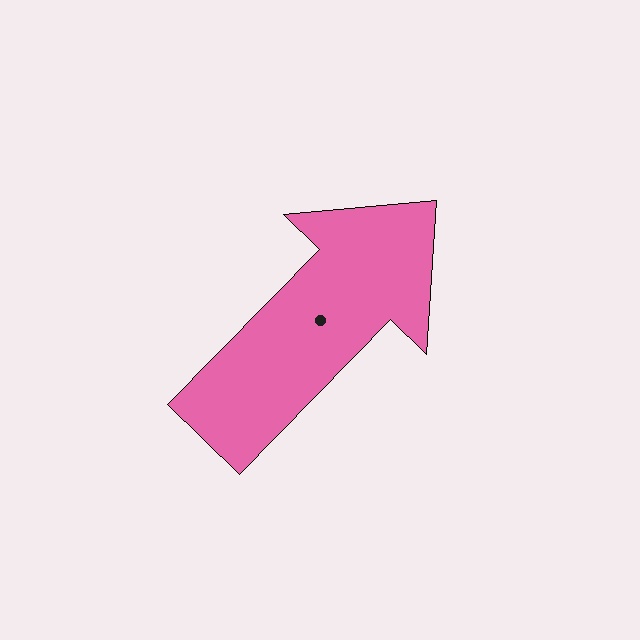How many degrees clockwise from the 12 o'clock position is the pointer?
Approximately 44 degrees.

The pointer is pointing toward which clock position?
Roughly 1 o'clock.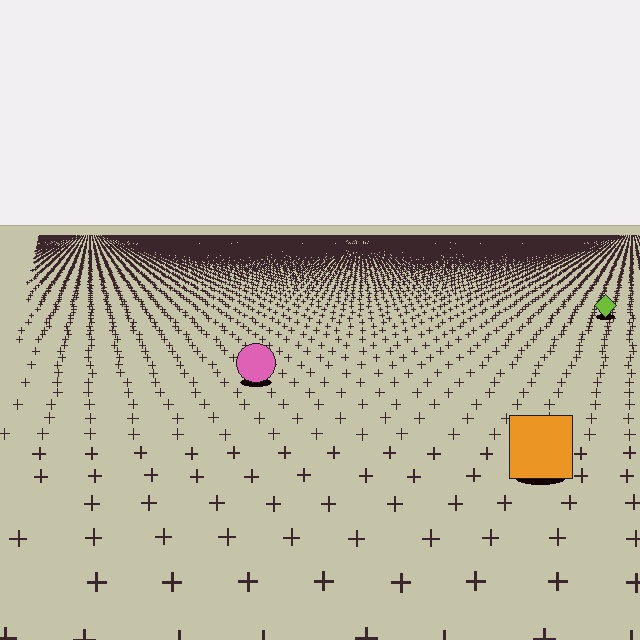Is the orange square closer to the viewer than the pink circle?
Yes. The orange square is closer — you can tell from the texture gradient: the ground texture is coarser near it.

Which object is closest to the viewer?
The orange square is closest. The texture marks near it are larger and more spread out.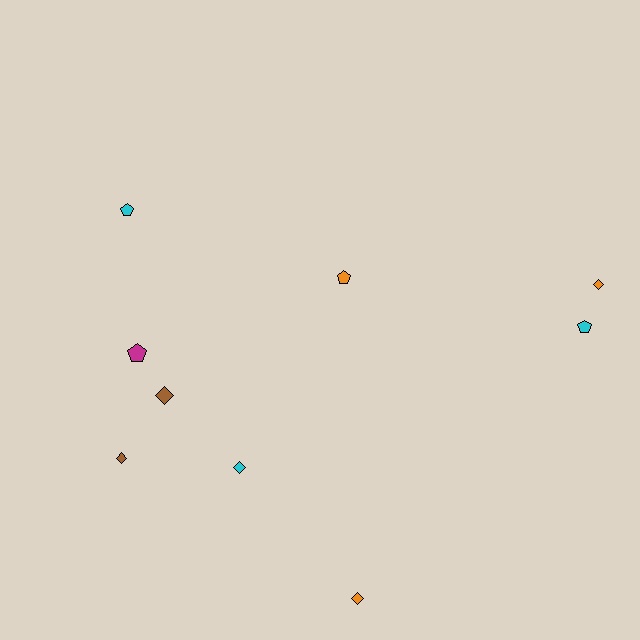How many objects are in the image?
There are 9 objects.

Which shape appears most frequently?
Diamond, with 5 objects.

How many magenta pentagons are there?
There is 1 magenta pentagon.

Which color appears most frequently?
Cyan, with 3 objects.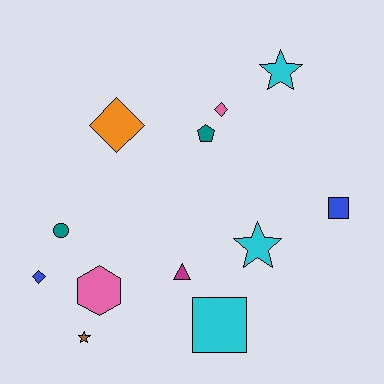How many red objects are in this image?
There are no red objects.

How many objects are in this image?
There are 12 objects.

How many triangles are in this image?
There is 1 triangle.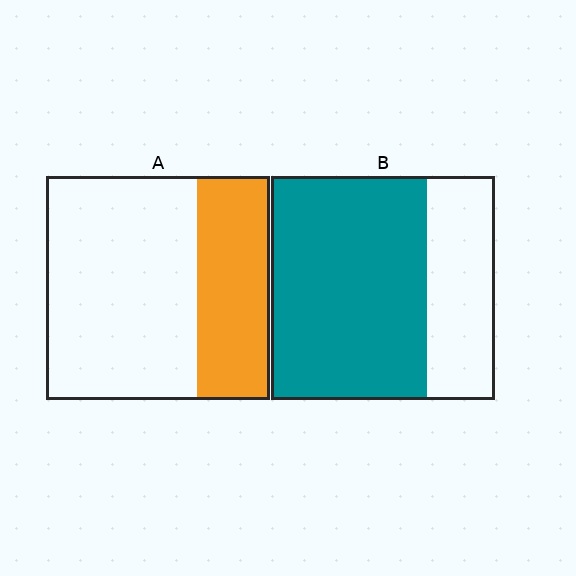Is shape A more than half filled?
No.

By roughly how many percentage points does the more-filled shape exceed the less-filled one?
By roughly 35 percentage points (B over A).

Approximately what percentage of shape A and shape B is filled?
A is approximately 35% and B is approximately 70%.